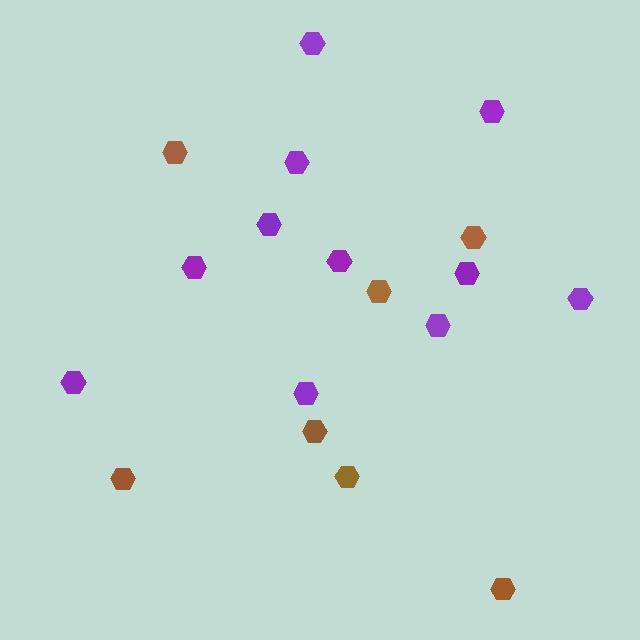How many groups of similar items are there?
There are 2 groups: one group of purple hexagons (11) and one group of brown hexagons (7).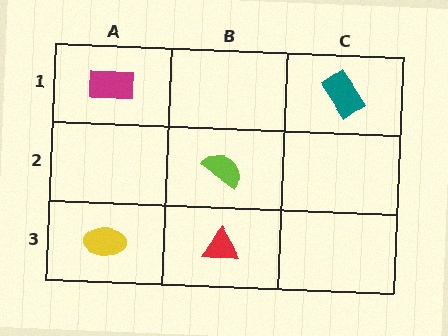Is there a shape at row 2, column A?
No, that cell is empty.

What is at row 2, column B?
A lime semicircle.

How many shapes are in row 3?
2 shapes.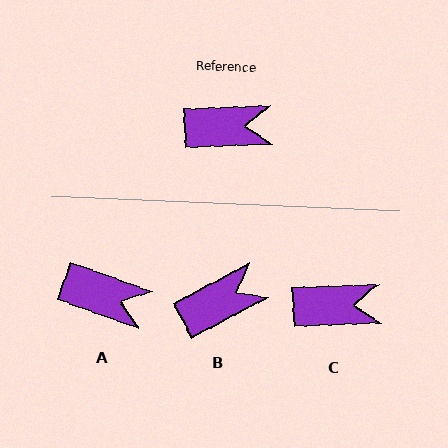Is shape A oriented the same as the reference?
No, it is off by about 22 degrees.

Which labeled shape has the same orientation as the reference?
C.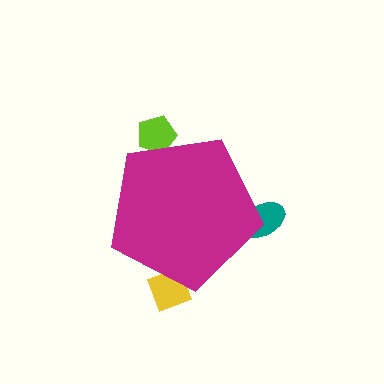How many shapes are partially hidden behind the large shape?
3 shapes are partially hidden.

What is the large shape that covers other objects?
A magenta pentagon.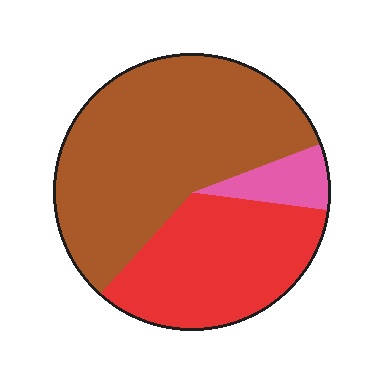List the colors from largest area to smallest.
From largest to smallest: brown, red, pink.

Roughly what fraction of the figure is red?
Red covers around 35% of the figure.